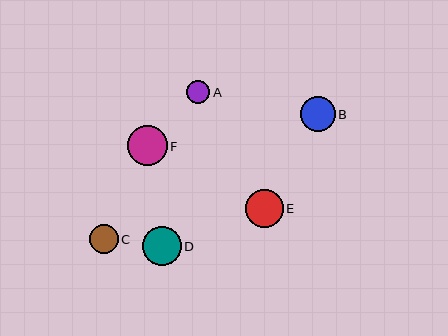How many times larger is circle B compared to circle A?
Circle B is approximately 1.5 times the size of circle A.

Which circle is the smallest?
Circle A is the smallest with a size of approximately 23 pixels.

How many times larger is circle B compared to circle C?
Circle B is approximately 1.2 times the size of circle C.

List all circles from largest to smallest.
From largest to smallest: F, D, E, B, C, A.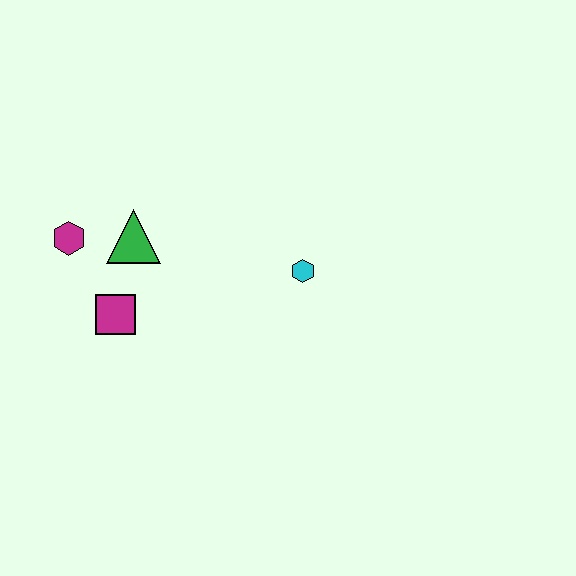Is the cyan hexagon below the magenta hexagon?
Yes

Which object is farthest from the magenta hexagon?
The cyan hexagon is farthest from the magenta hexagon.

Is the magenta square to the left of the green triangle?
Yes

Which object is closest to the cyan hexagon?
The green triangle is closest to the cyan hexagon.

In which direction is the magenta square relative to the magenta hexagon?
The magenta square is below the magenta hexagon.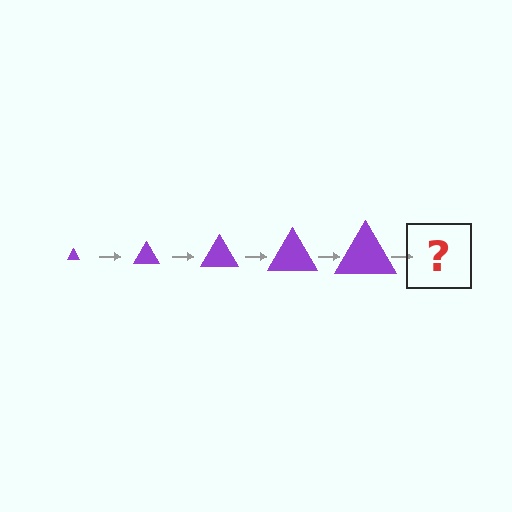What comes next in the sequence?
The next element should be a purple triangle, larger than the previous one.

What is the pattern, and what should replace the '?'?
The pattern is that the triangle gets progressively larger each step. The '?' should be a purple triangle, larger than the previous one.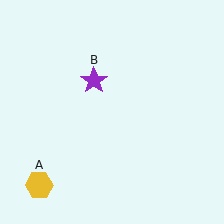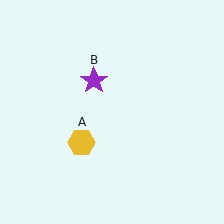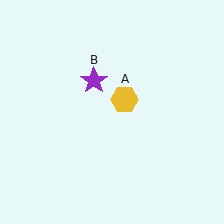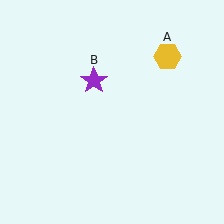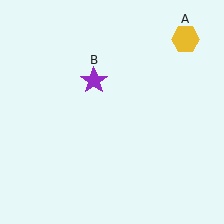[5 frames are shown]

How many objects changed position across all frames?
1 object changed position: yellow hexagon (object A).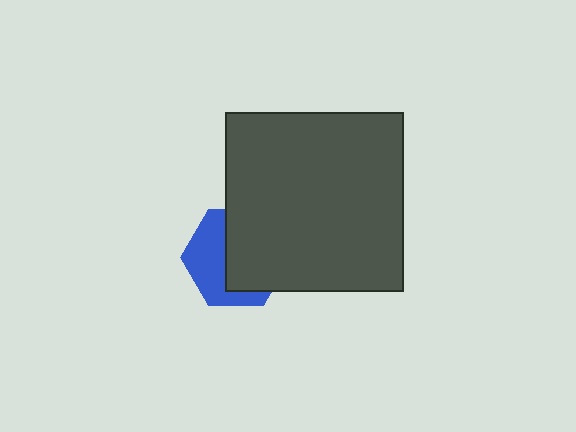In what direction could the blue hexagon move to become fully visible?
The blue hexagon could move left. That would shift it out from behind the dark gray square entirely.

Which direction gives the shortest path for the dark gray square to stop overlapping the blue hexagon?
Moving right gives the shortest separation.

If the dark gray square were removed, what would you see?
You would see the complete blue hexagon.